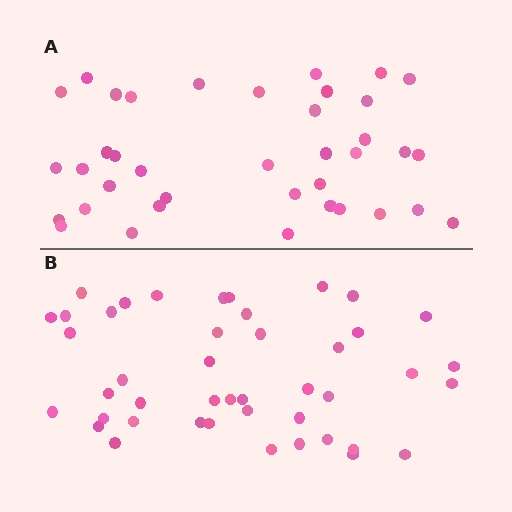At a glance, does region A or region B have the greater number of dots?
Region B (the bottom region) has more dots.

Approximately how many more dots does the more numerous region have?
Region B has about 6 more dots than region A.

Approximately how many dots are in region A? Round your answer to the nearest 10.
About 40 dots. (The exact count is 38, which rounds to 40.)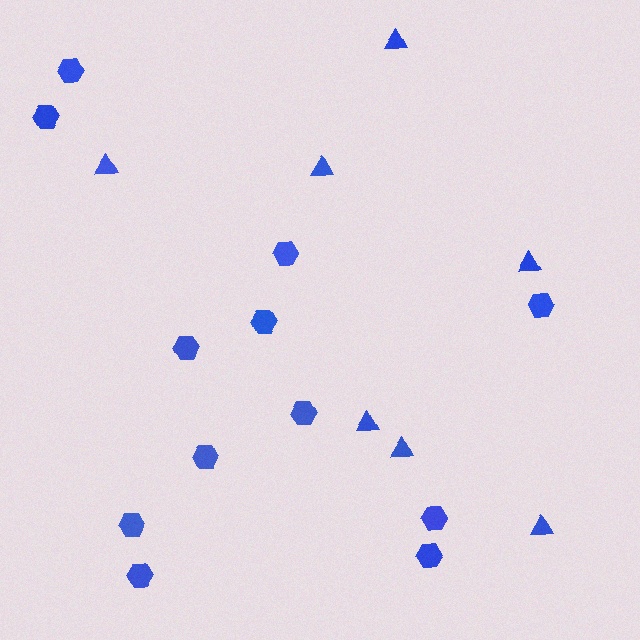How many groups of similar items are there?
There are 2 groups: one group of triangles (7) and one group of hexagons (12).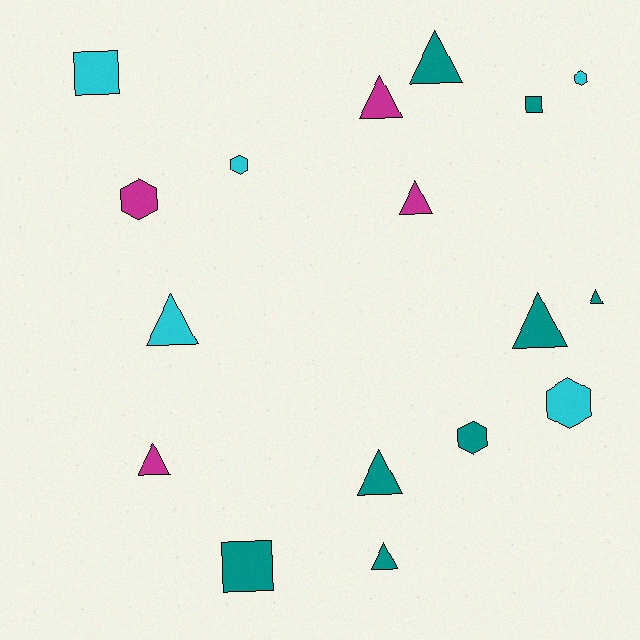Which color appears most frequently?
Teal, with 8 objects.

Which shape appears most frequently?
Triangle, with 9 objects.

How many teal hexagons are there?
There is 1 teal hexagon.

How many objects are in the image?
There are 17 objects.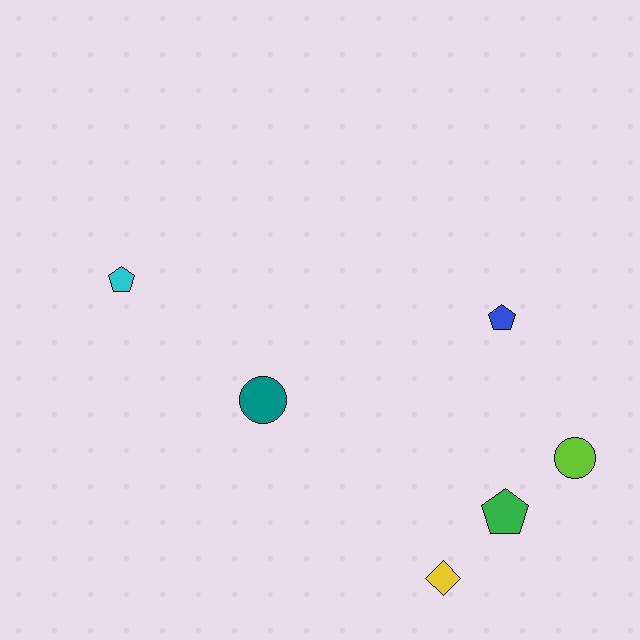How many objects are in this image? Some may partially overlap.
There are 6 objects.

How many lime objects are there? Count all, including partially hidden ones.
There is 1 lime object.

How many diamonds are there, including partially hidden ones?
There is 1 diamond.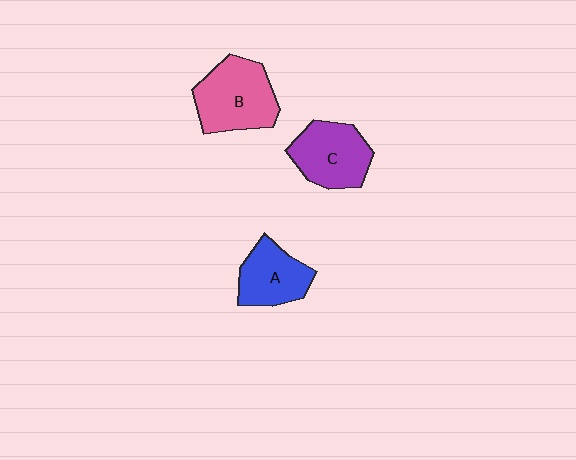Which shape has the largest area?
Shape B (pink).